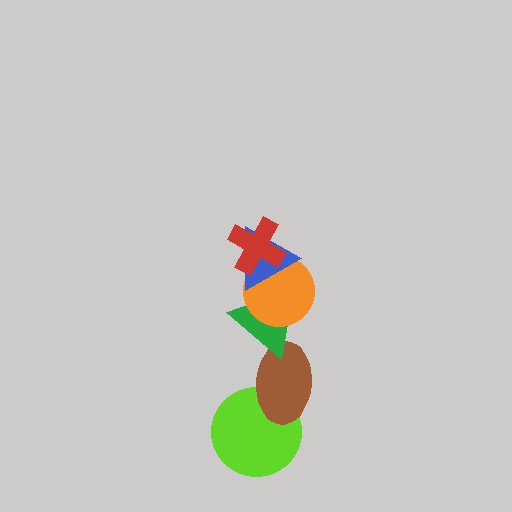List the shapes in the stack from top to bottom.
From top to bottom: the red cross, the blue triangle, the orange circle, the green triangle, the brown ellipse, the lime circle.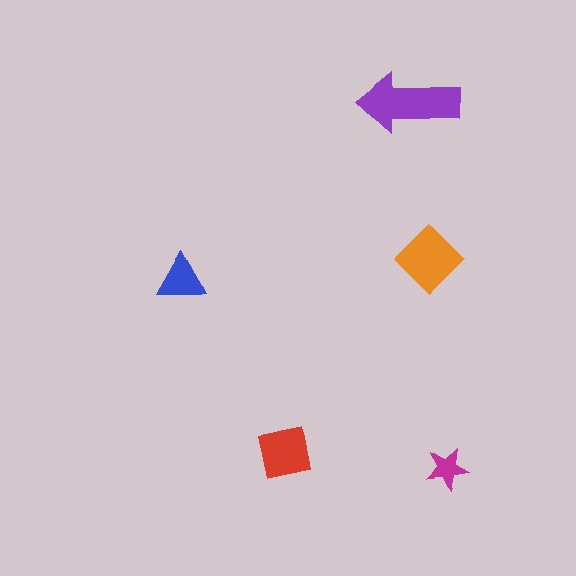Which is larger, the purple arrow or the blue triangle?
The purple arrow.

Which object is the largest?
The purple arrow.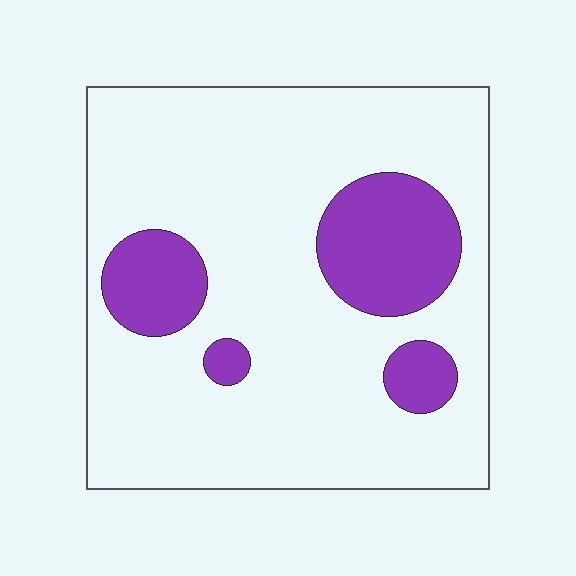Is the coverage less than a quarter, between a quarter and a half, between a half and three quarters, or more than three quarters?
Less than a quarter.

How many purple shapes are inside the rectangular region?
4.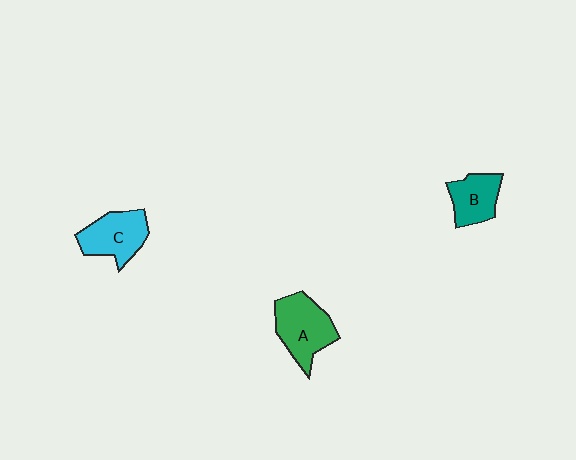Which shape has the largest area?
Shape A (green).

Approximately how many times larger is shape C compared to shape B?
Approximately 1.3 times.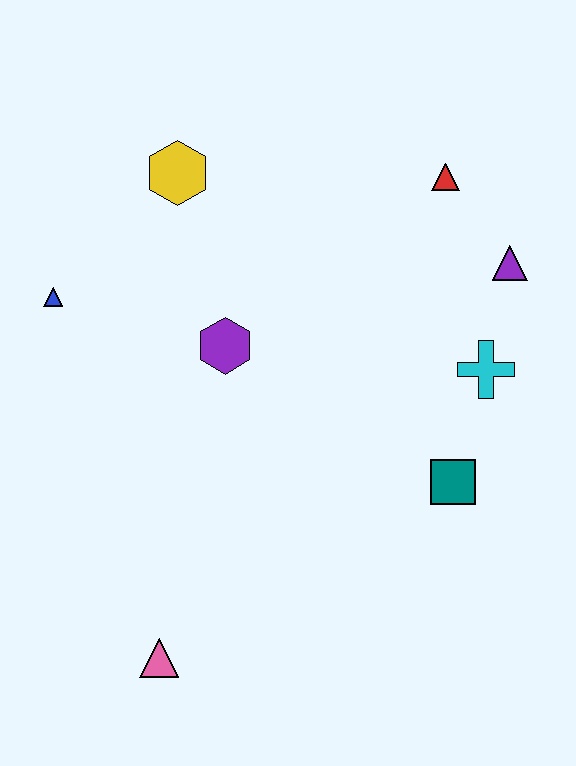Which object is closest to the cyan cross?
The purple triangle is closest to the cyan cross.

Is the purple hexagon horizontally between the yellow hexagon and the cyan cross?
Yes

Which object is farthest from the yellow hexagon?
The pink triangle is farthest from the yellow hexagon.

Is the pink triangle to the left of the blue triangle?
No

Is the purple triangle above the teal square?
Yes